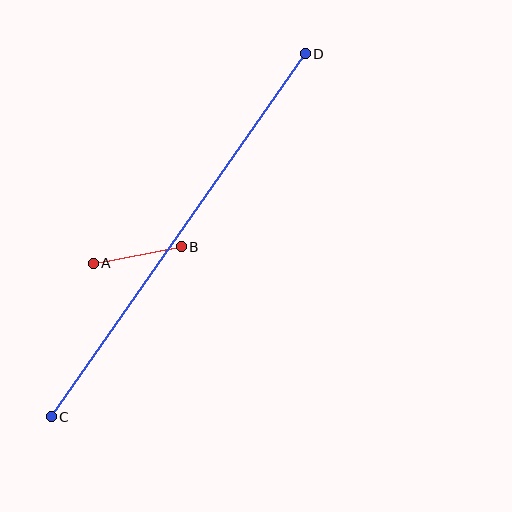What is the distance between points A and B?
The distance is approximately 90 pixels.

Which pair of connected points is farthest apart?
Points C and D are farthest apart.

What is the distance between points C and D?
The distance is approximately 443 pixels.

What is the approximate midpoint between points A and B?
The midpoint is at approximately (137, 255) pixels.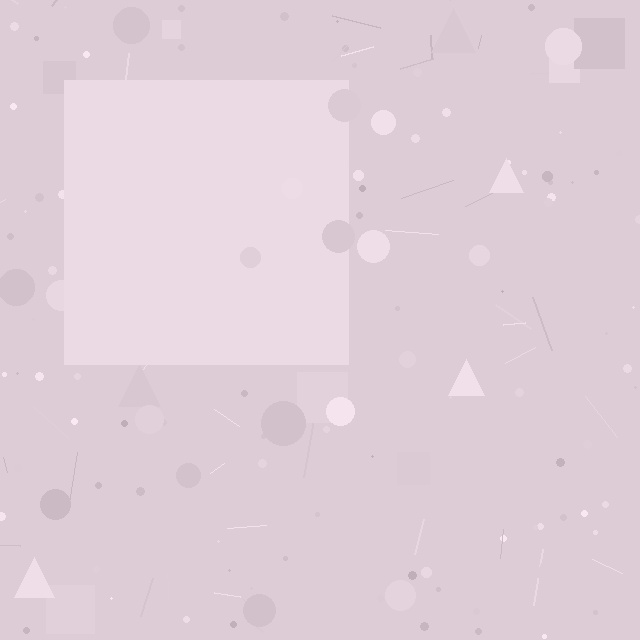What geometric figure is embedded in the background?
A square is embedded in the background.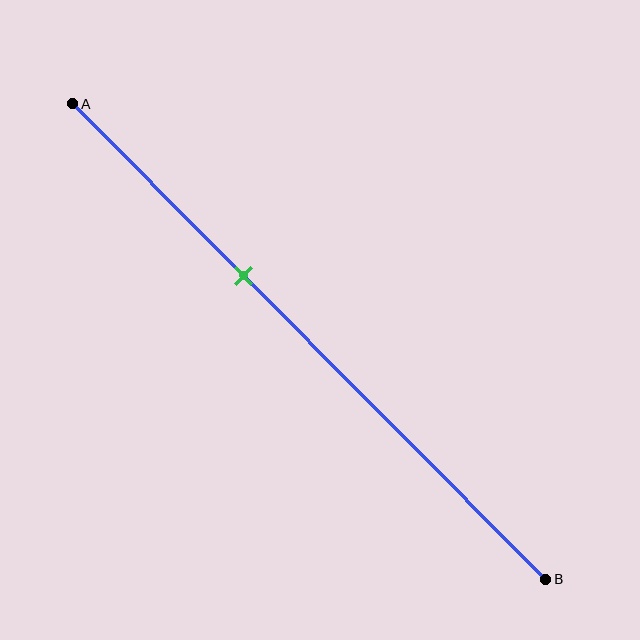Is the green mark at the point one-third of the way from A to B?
Yes, the mark is approximately at the one-third point.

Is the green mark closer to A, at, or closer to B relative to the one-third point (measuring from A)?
The green mark is approximately at the one-third point of segment AB.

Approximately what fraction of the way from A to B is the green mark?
The green mark is approximately 35% of the way from A to B.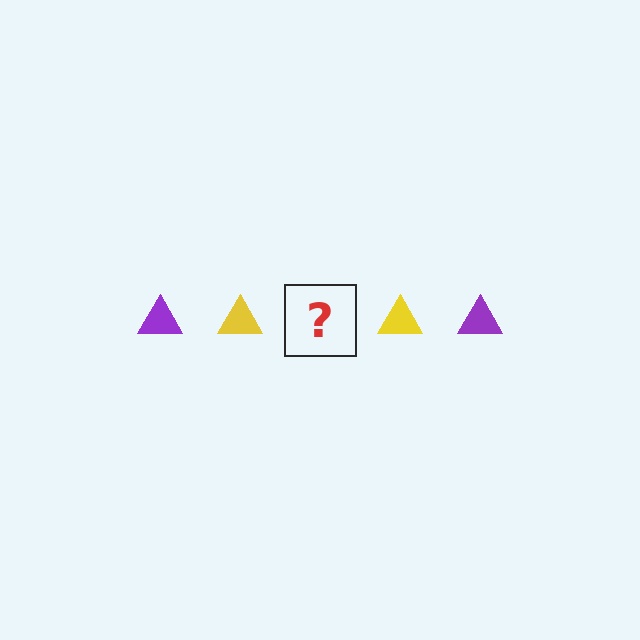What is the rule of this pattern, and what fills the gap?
The rule is that the pattern cycles through purple, yellow triangles. The gap should be filled with a purple triangle.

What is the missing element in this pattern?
The missing element is a purple triangle.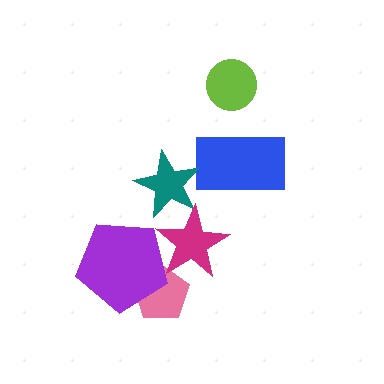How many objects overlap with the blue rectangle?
0 objects overlap with the blue rectangle.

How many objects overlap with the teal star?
1 object overlaps with the teal star.